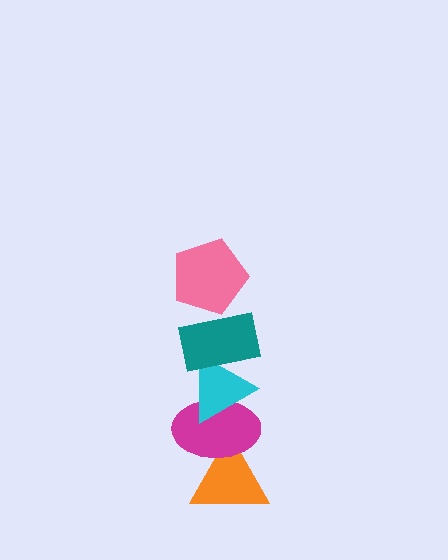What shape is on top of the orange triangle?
The magenta ellipse is on top of the orange triangle.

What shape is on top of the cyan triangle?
The teal rectangle is on top of the cyan triangle.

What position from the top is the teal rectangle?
The teal rectangle is 2nd from the top.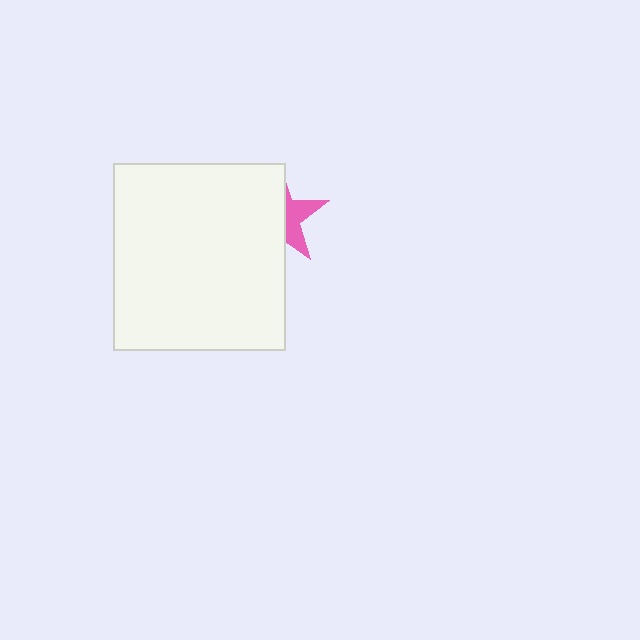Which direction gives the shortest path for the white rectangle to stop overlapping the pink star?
Moving left gives the shortest separation.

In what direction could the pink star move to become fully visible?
The pink star could move right. That would shift it out from behind the white rectangle entirely.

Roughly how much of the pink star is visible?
A small part of it is visible (roughly 38%).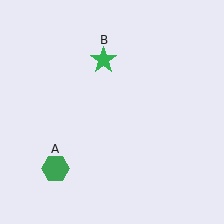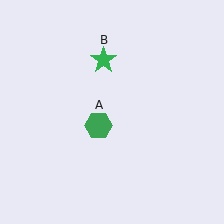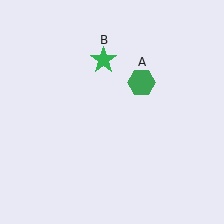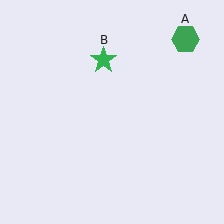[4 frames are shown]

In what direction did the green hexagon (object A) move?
The green hexagon (object A) moved up and to the right.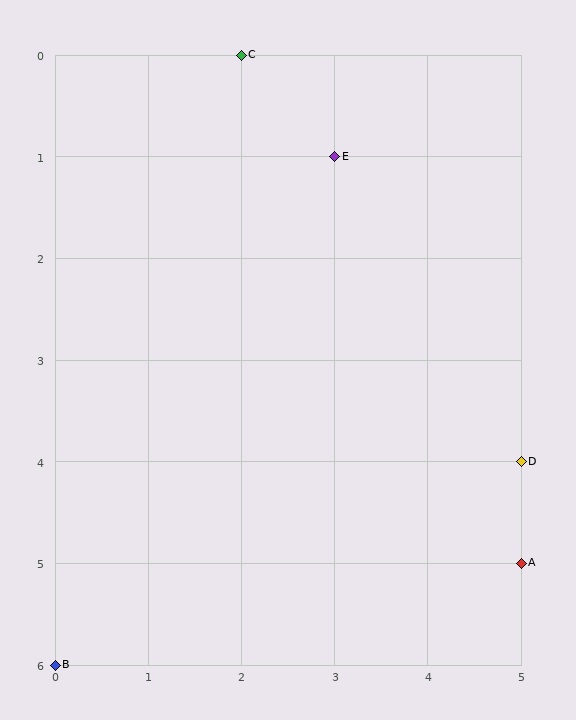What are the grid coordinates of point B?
Point B is at grid coordinates (0, 6).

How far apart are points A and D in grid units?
Points A and D are 1 row apart.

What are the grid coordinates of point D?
Point D is at grid coordinates (5, 4).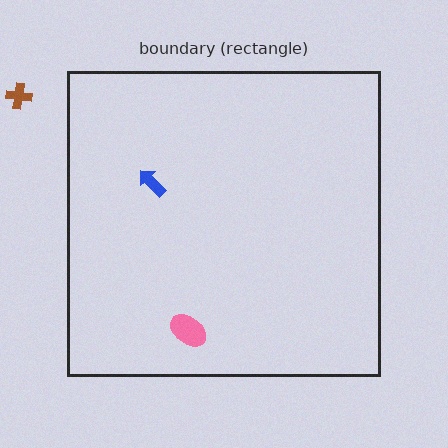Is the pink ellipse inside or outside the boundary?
Inside.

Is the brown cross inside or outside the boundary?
Outside.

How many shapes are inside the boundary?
2 inside, 1 outside.